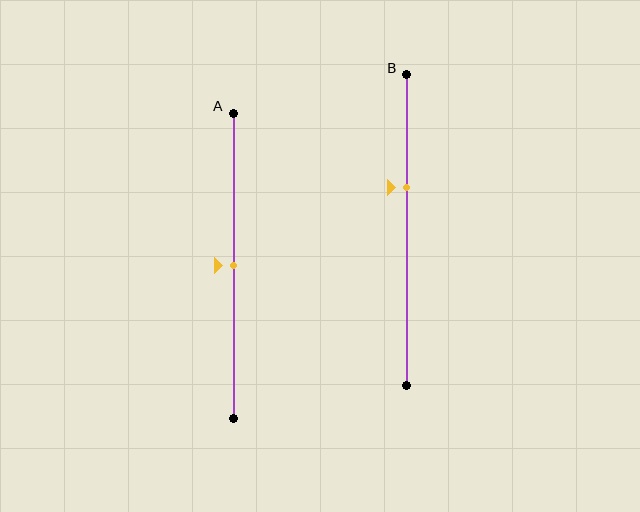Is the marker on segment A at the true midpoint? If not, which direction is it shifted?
Yes, the marker on segment A is at the true midpoint.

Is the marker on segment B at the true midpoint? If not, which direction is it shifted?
No, the marker on segment B is shifted upward by about 14% of the segment length.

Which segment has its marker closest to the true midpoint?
Segment A has its marker closest to the true midpoint.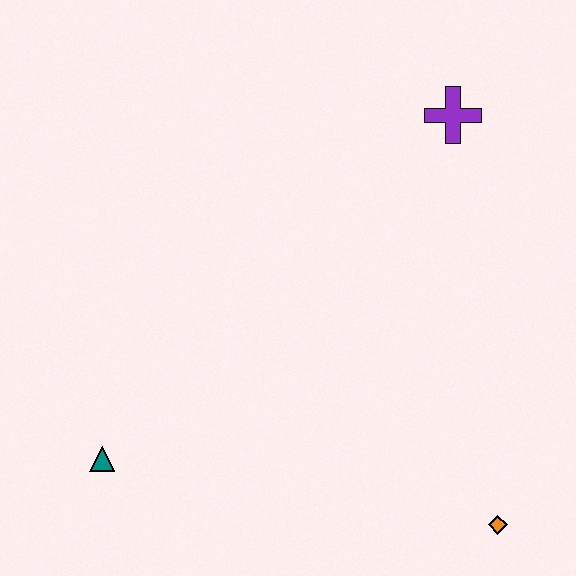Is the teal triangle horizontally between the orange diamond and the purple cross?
No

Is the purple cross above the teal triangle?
Yes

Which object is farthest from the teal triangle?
The purple cross is farthest from the teal triangle.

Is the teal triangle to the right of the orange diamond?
No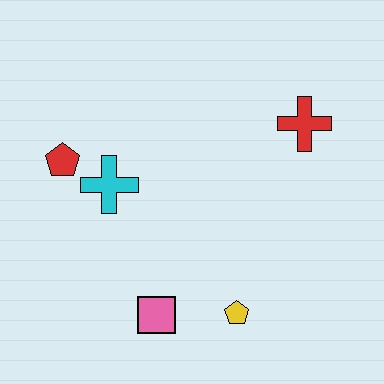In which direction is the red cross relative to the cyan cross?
The red cross is to the right of the cyan cross.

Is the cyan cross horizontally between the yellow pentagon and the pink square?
No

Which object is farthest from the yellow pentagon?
The red pentagon is farthest from the yellow pentagon.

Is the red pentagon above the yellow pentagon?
Yes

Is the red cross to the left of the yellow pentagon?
No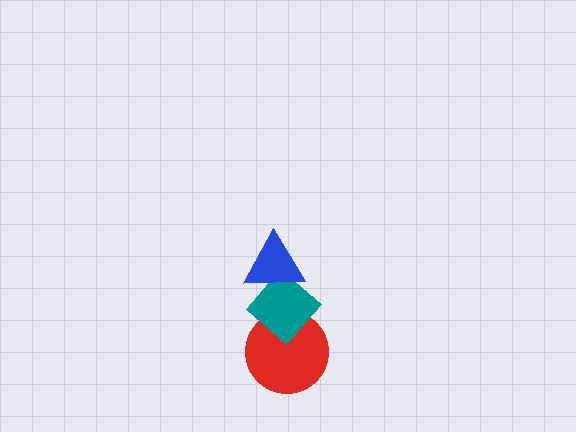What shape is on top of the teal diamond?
The blue triangle is on top of the teal diamond.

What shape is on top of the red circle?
The teal diamond is on top of the red circle.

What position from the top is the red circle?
The red circle is 3rd from the top.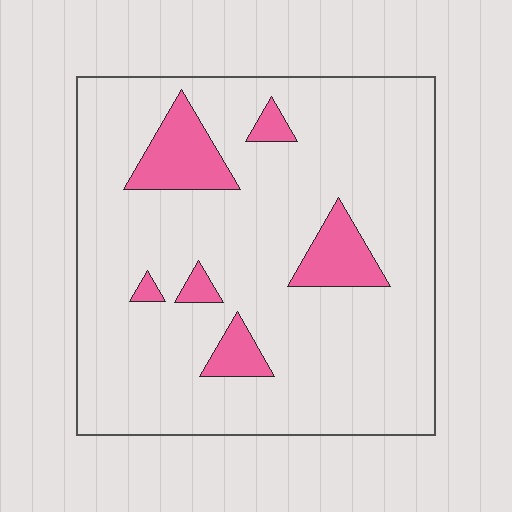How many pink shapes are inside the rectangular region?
6.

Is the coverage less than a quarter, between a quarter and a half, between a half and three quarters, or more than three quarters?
Less than a quarter.